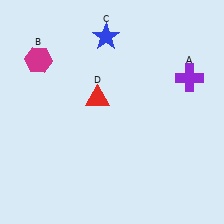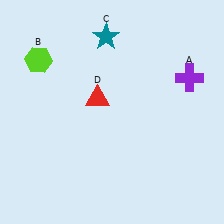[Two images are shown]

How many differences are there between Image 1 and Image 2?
There are 2 differences between the two images.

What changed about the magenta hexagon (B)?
In Image 1, B is magenta. In Image 2, it changed to lime.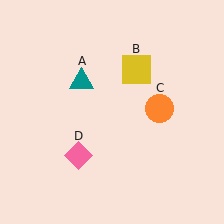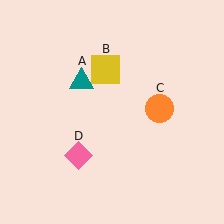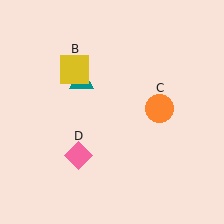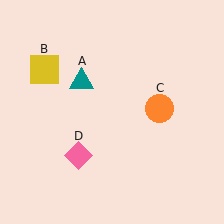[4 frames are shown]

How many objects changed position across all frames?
1 object changed position: yellow square (object B).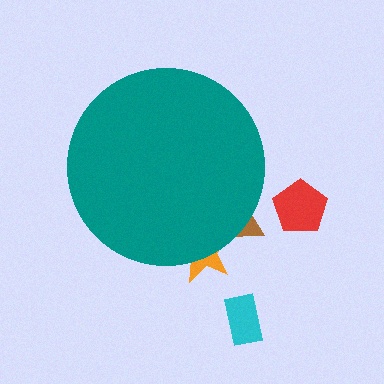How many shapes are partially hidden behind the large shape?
2 shapes are partially hidden.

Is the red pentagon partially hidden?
No, the red pentagon is fully visible.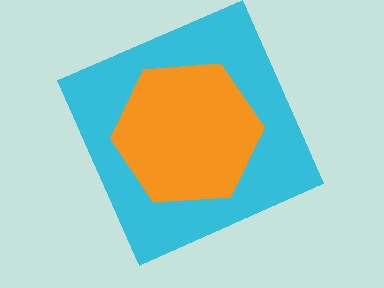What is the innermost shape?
The orange hexagon.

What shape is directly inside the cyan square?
The orange hexagon.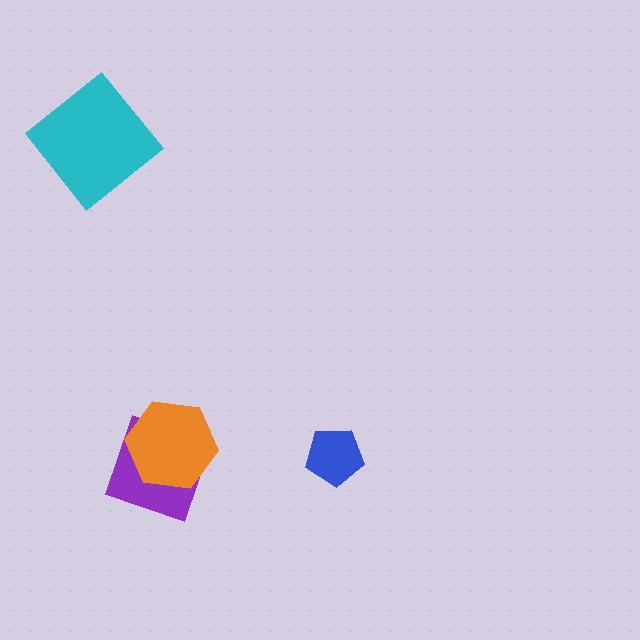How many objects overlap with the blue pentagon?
0 objects overlap with the blue pentagon.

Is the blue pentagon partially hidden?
No, no other shape covers it.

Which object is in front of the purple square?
The orange hexagon is in front of the purple square.